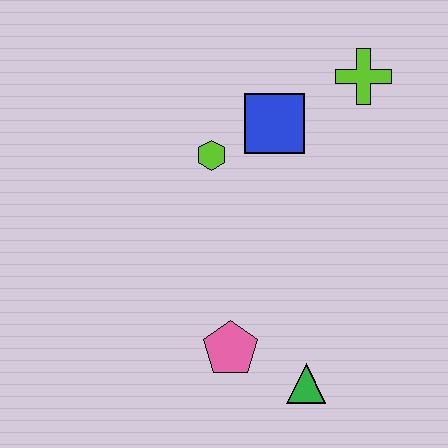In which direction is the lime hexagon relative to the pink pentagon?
The lime hexagon is above the pink pentagon.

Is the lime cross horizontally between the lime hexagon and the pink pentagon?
No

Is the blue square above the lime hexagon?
Yes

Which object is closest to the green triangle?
The pink pentagon is closest to the green triangle.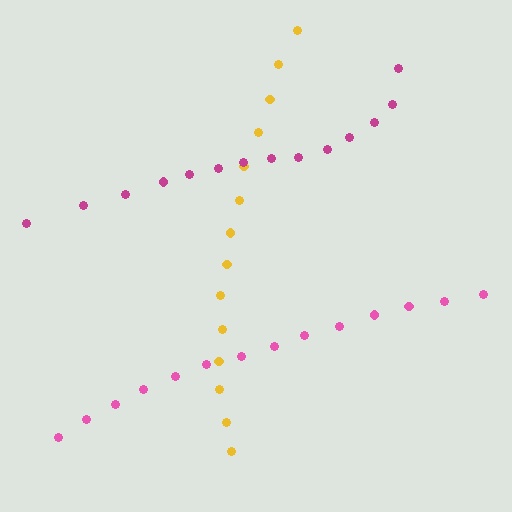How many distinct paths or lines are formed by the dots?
There are 3 distinct paths.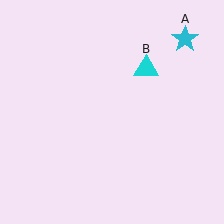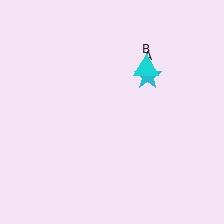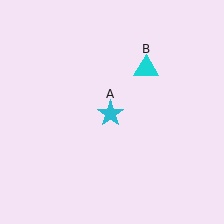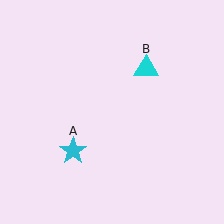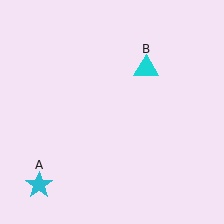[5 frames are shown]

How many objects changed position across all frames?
1 object changed position: cyan star (object A).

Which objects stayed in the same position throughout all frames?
Cyan triangle (object B) remained stationary.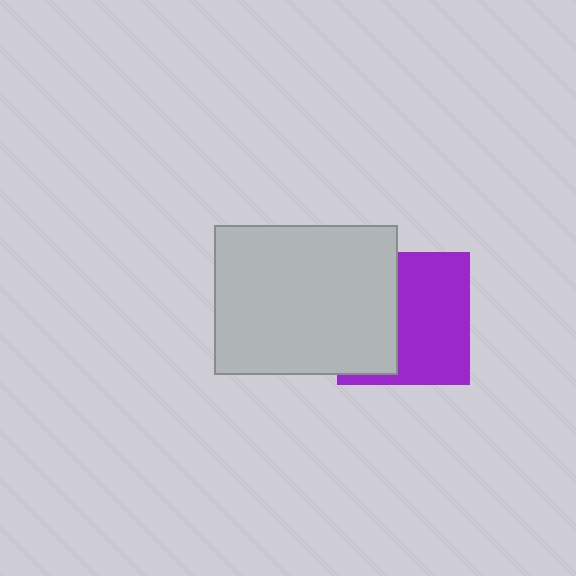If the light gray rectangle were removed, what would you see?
You would see the complete purple square.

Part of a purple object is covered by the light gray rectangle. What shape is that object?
It is a square.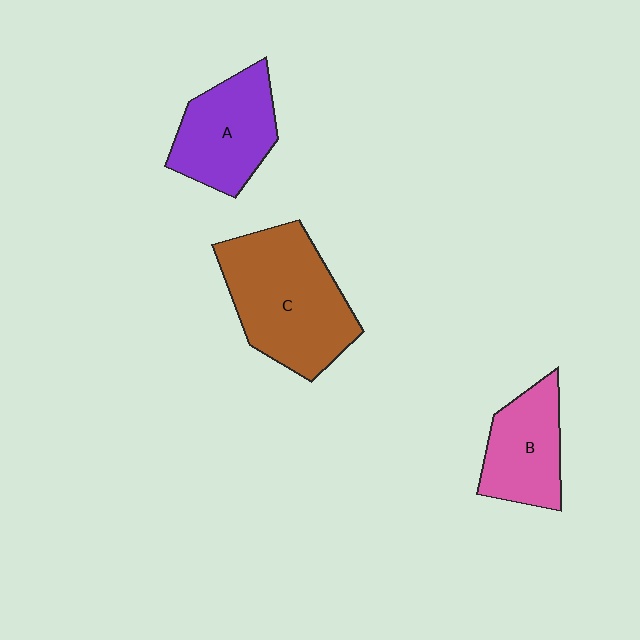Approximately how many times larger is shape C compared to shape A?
Approximately 1.5 times.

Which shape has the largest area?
Shape C (brown).